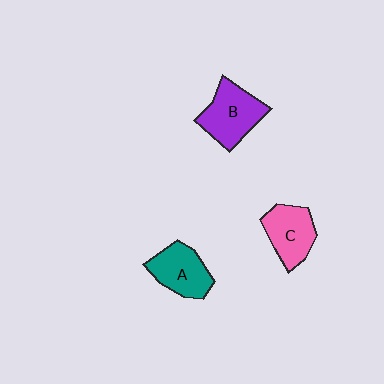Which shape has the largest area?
Shape B (purple).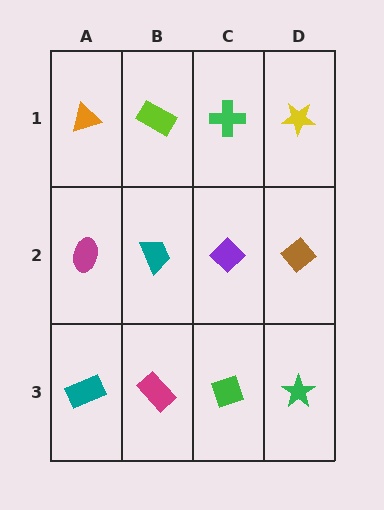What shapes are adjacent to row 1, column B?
A teal trapezoid (row 2, column B), an orange triangle (row 1, column A), a green cross (row 1, column C).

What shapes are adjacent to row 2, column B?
A lime rectangle (row 1, column B), a magenta rectangle (row 3, column B), a magenta ellipse (row 2, column A), a purple diamond (row 2, column C).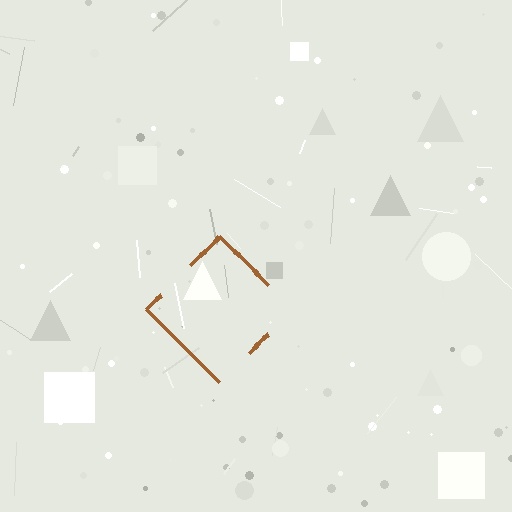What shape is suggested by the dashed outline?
The dashed outline suggests a diamond.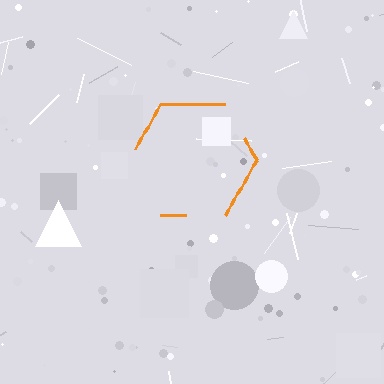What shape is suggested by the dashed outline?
The dashed outline suggests a hexagon.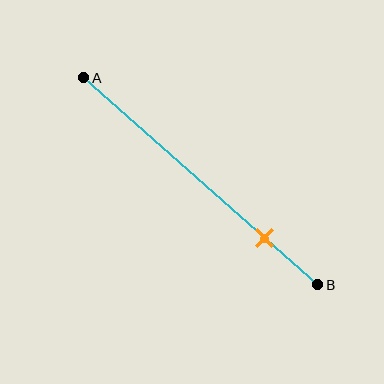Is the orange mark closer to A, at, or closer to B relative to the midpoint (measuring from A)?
The orange mark is closer to point B than the midpoint of segment AB.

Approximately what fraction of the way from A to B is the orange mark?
The orange mark is approximately 75% of the way from A to B.